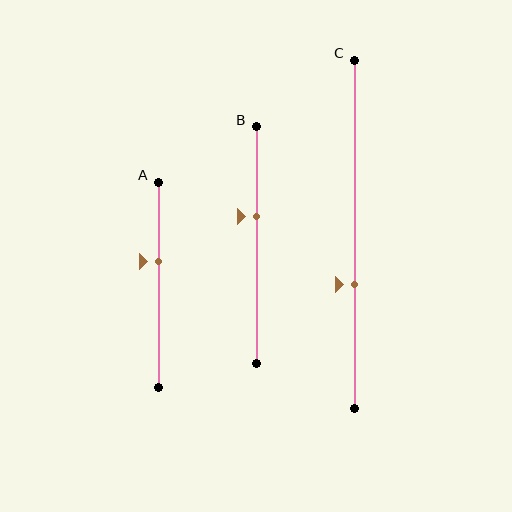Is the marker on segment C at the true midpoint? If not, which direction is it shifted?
No, the marker on segment C is shifted downward by about 14% of the segment length.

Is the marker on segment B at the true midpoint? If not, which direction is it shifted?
No, the marker on segment B is shifted upward by about 12% of the segment length.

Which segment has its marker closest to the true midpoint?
Segment A has its marker closest to the true midpoint.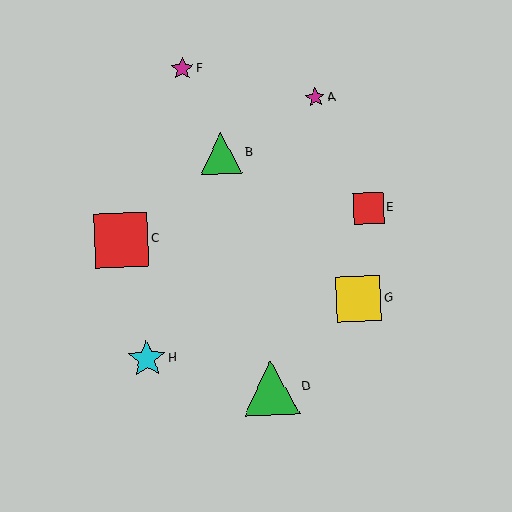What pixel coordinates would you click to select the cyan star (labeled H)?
Click at (147, 359) to select the cyan star H.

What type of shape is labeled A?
Shape A is a magenta star.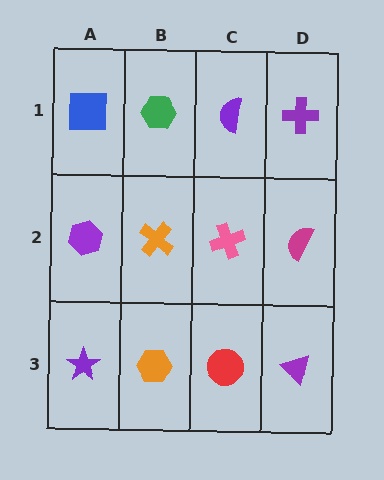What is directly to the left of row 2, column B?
A purple hexagon.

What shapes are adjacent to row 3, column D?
A magenta semicircle (row 2, column D), a red circle (row 3, column C).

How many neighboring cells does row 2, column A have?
3.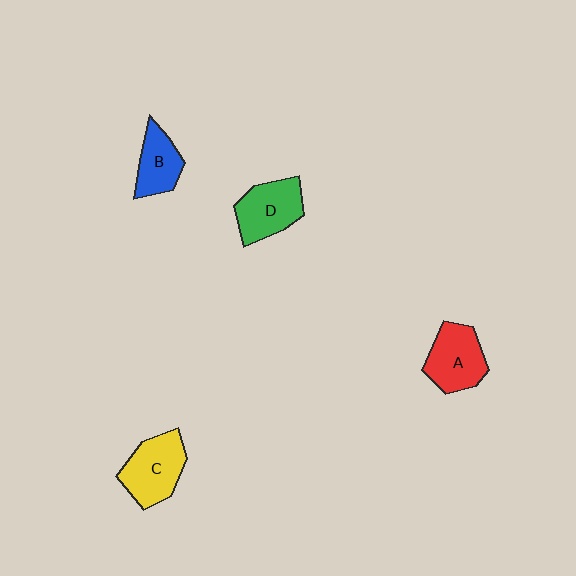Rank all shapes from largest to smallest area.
From largest to smallest: C (yellow), D (green), A (red), B (blue).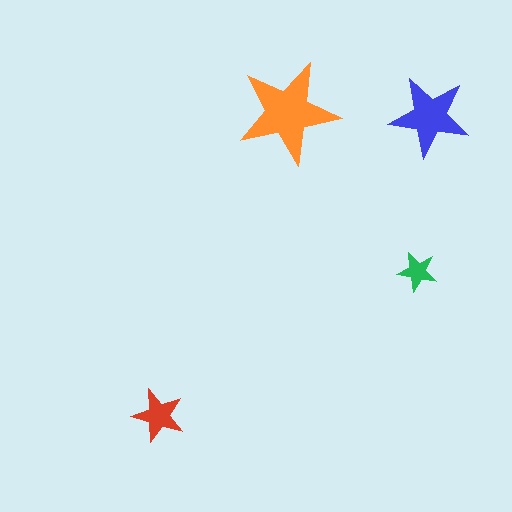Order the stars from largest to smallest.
the orange one, the blue one, the red one, the green one.